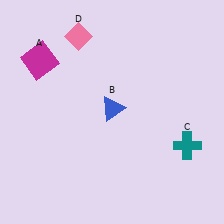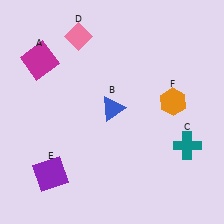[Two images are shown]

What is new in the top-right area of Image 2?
An orange hexagon (F) was added in the top-right area of Image 2.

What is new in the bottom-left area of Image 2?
A purple square (E) was added in the bottom-left area of Image 2.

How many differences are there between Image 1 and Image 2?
There are 2 differences between the two images.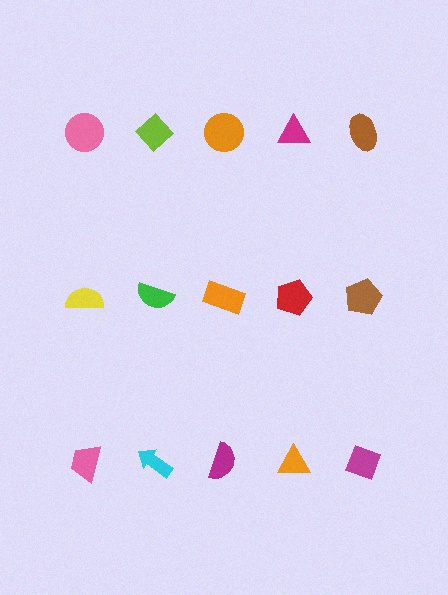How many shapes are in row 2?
5 shapes.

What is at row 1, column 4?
A magenta triangle.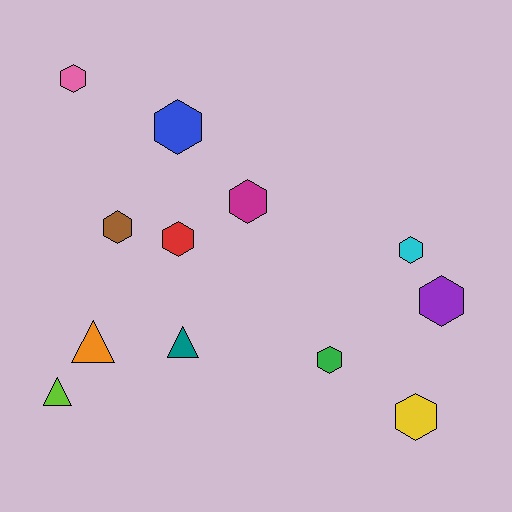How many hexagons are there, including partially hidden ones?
There are 9 hexagons.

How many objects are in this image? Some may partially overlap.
There are 12 objects.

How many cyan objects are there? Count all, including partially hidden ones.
There is 1 cyan object.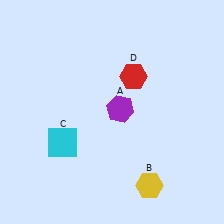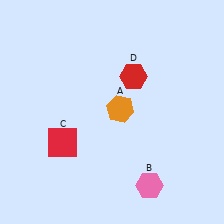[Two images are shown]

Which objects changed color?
A changed from purple to orange. B changed from yellow to pink. C changed from cyan to red.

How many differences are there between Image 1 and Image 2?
There are 3 differences between the two images.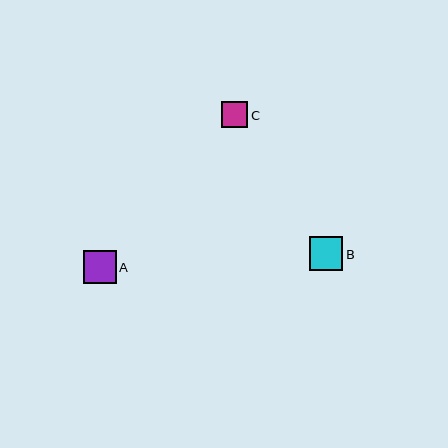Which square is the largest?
Square B is the largest with a size of approximately 34 pixels.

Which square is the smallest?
Square C is the smallest with a size of approximately 26 pixels.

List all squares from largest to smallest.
From largest to smallest: B, A, C.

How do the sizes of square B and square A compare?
Square B and square A are approximately the same size.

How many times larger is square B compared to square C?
Square B is approximately 1.3 times the size of square C.